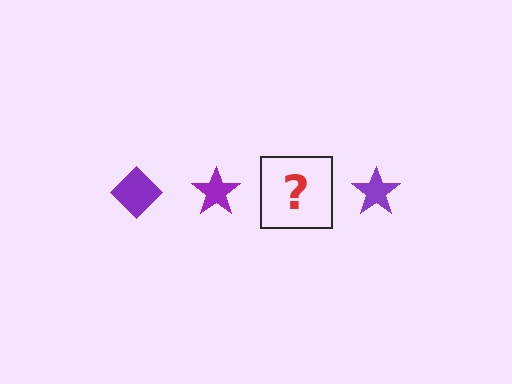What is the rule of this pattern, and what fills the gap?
The rule is that the pattern cycles through diamond, star shapes in purple. The gap should be filled with a purple diamond.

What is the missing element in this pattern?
The missing element is a purple diamond.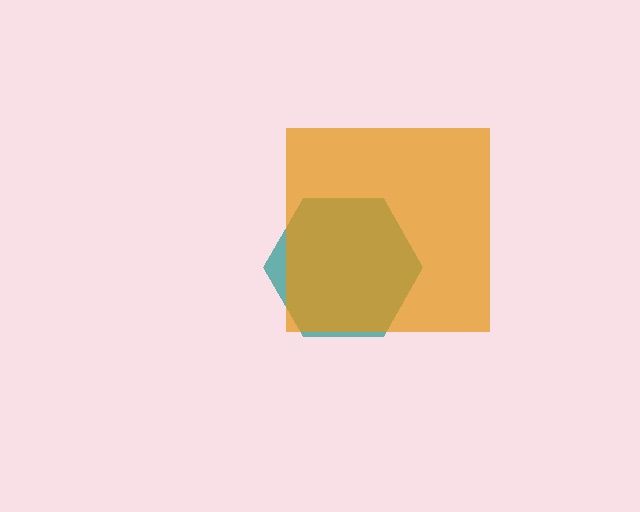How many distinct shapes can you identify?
There are 2 distinct shapes: a teal hexagon, an orange square.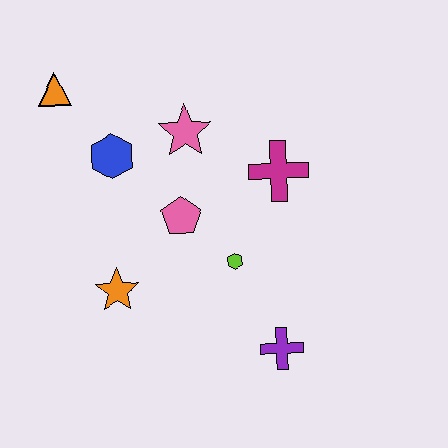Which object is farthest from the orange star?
The orange triangle is farthest from the orange star.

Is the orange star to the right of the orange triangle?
Yes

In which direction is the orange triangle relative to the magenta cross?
The orange triangle is to the left of the magenta cross.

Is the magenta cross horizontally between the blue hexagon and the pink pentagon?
No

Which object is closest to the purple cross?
The lime hexagon is closest to the purple cross.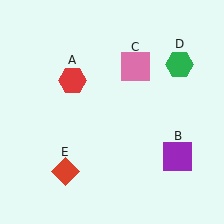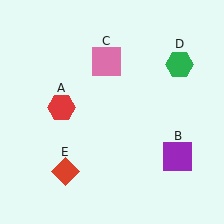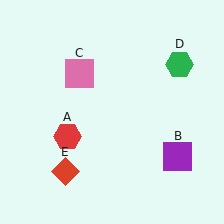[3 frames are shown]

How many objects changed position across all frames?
2 objects changed position: red hexagon (object A), pink square (object C).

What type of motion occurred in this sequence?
The red hexagon (object A), pink square (object C) rotated counterclockwise around the center of the scene.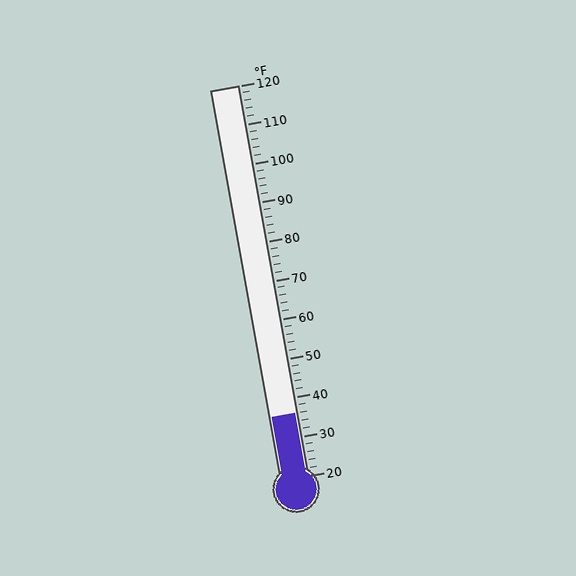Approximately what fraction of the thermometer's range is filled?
The thermometer is filled to approximately 15% of its range.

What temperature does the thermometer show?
The thermometer shows approximately 36°F.